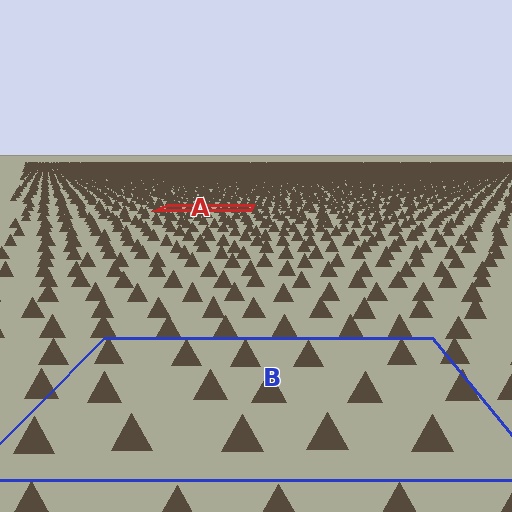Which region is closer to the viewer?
Region B is closer. The texture elements there are larger and more spread out.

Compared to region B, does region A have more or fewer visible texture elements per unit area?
Region A has more texture elements per unit area — they are packed more densely because it is farther away.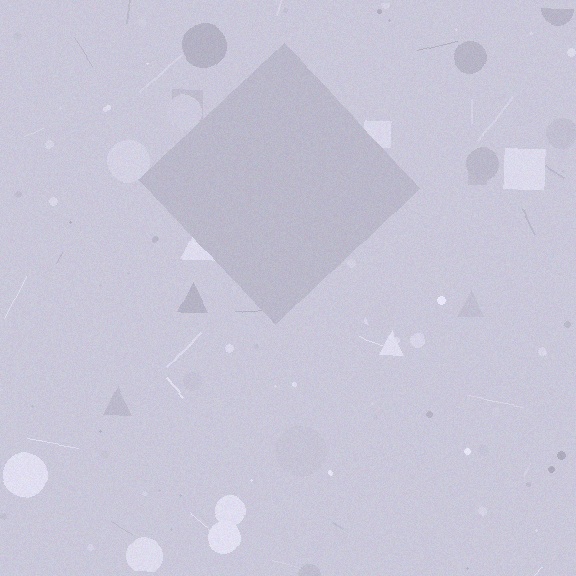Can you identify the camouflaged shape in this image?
The camouflaged shape is a diamond.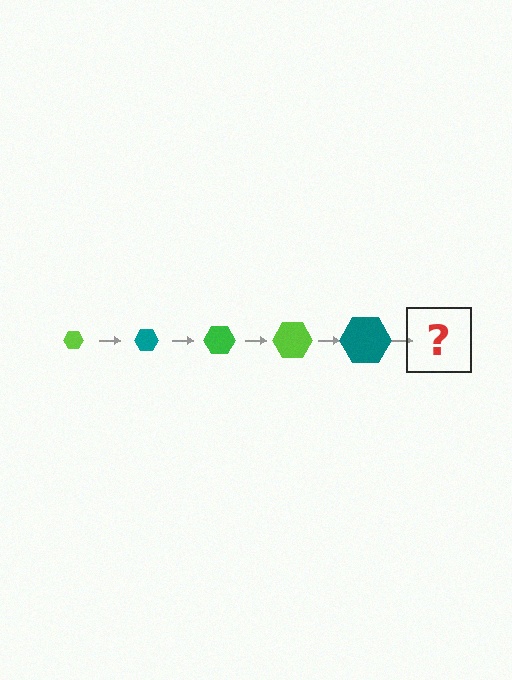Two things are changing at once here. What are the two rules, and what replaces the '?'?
The two rules are that the hexagon grows larger each step and the color cycles through lime, teal, and green. The '?' should be a green hexagon, larger than the previous one.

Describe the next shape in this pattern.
It should be a green hexagon, larger than the previous one.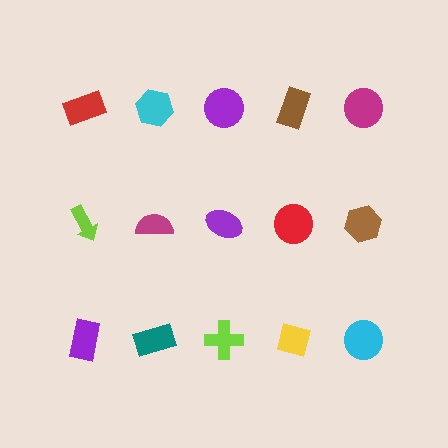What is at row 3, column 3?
A lime cross.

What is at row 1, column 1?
A red rectangle.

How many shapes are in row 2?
5 shapes.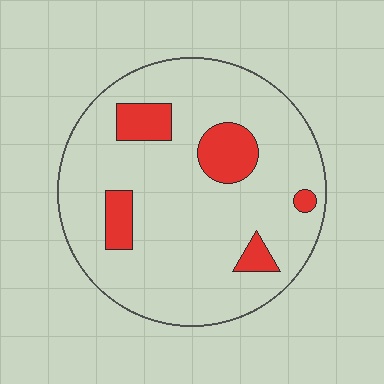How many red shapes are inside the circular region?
5.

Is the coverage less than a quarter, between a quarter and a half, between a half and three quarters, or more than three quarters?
Less than a quarter.